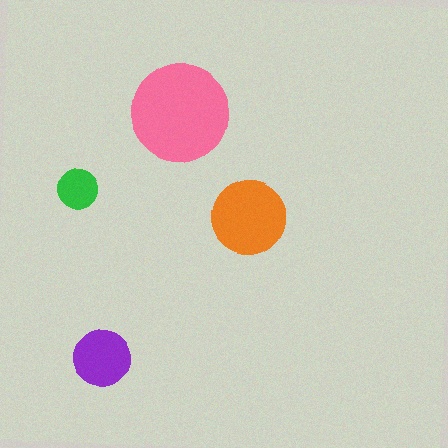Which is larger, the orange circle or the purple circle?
The orange one.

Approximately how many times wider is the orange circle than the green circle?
About 2 times wider.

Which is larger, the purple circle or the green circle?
The purple one.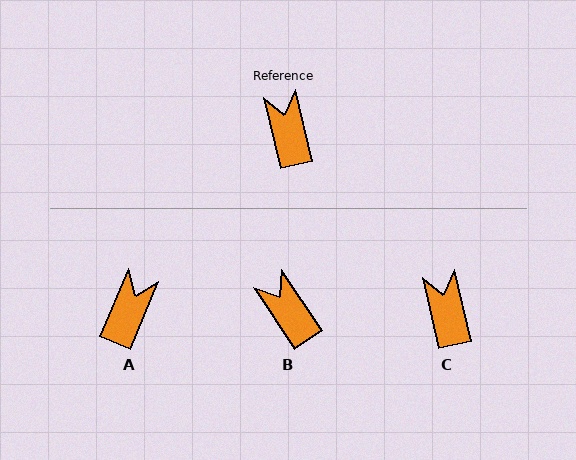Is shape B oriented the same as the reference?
No, it is off by about 20 degrees.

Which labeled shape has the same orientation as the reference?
C.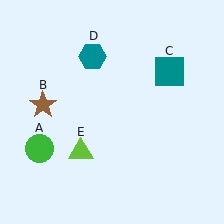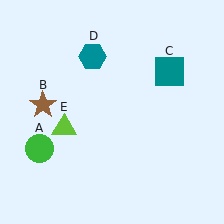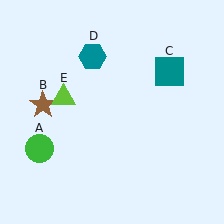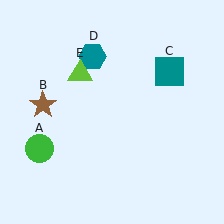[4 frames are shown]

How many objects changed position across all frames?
1 object changed position: lime triangle (object E).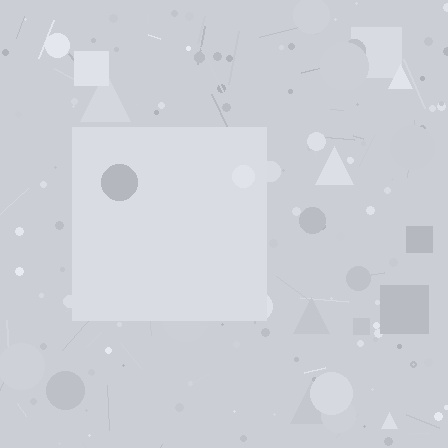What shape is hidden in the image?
A square is hidden in the image.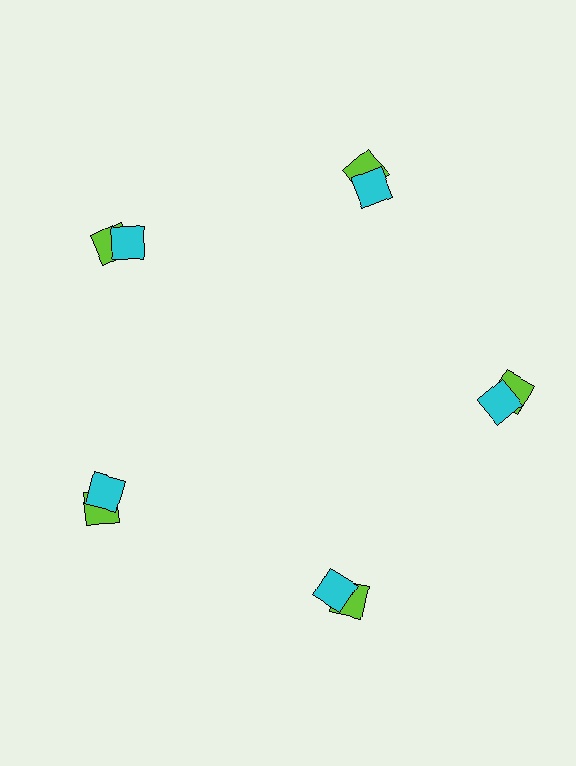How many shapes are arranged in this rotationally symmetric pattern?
There are 10 shapes, arranged in 5 groups of 2.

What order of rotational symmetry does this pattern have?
This pattern has 5-fold rotational symmetry.